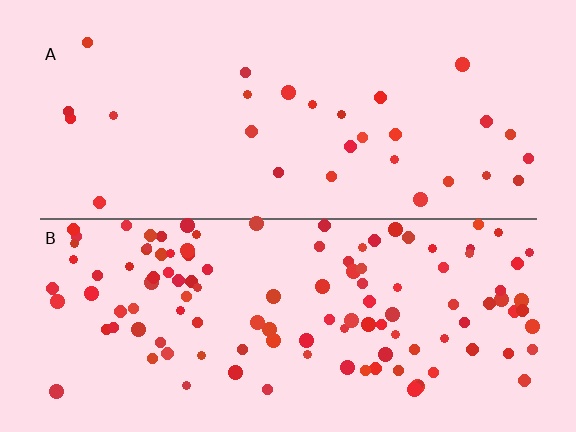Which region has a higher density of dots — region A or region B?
B (the bottom).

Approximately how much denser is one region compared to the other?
Approximately 4.1× — region B over region A.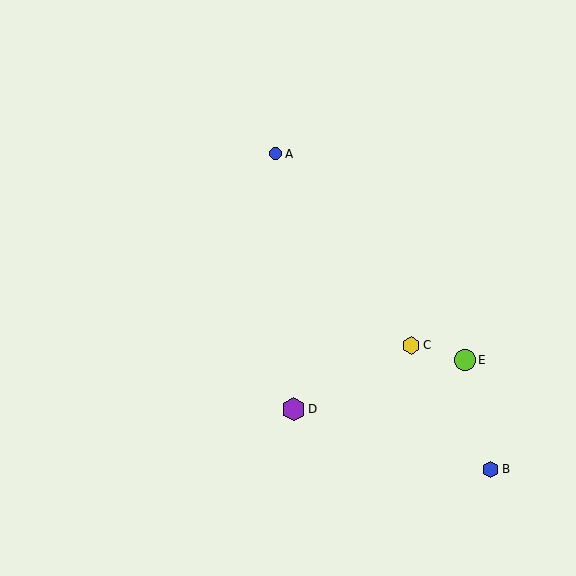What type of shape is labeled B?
Shape B is a blue hexagon.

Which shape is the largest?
The purple hexagon (labeled D) is the largest.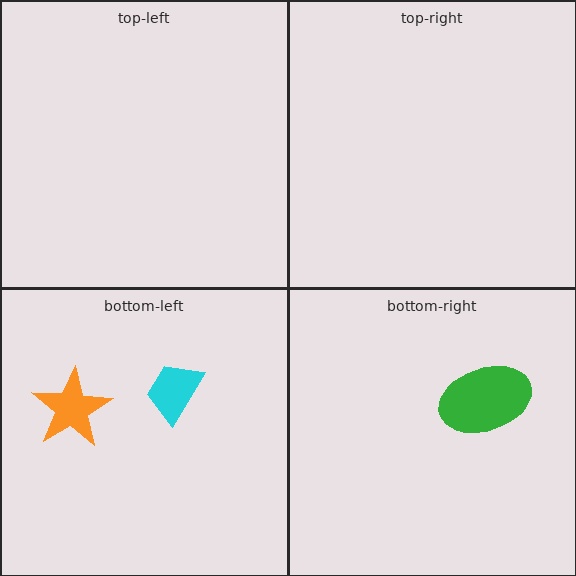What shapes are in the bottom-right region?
The green ellipse.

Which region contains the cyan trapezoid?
The bottom-left region.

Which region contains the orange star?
The bottom-left region.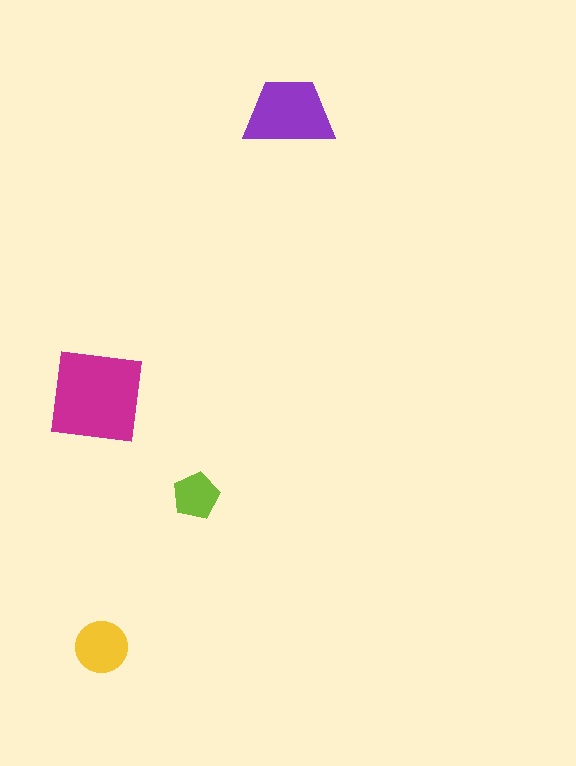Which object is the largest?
The magenta square.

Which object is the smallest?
The lime pentagon.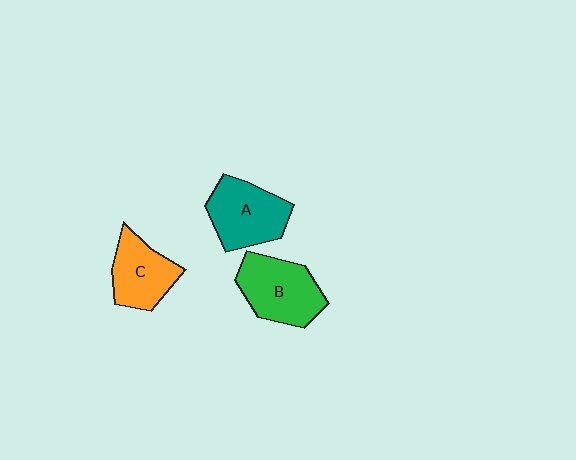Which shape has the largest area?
Shape B (green).